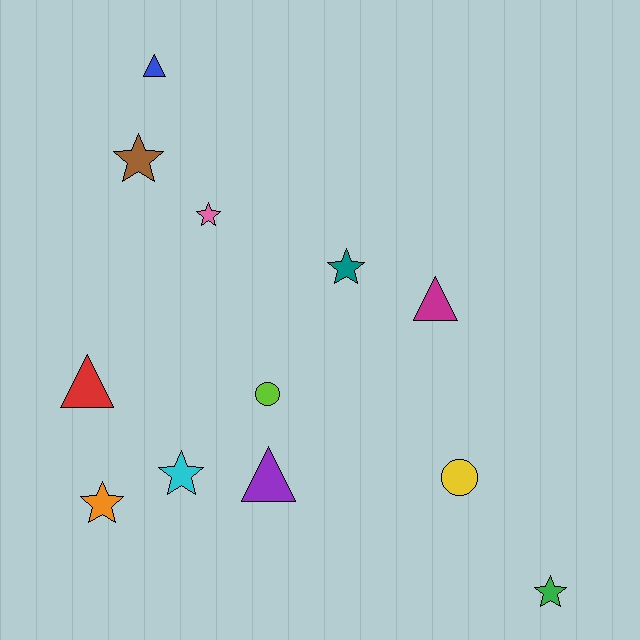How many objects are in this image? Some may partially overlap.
There are 12 objects.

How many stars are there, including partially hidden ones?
There are 6 stars.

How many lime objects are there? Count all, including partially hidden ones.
There is 1 lime object.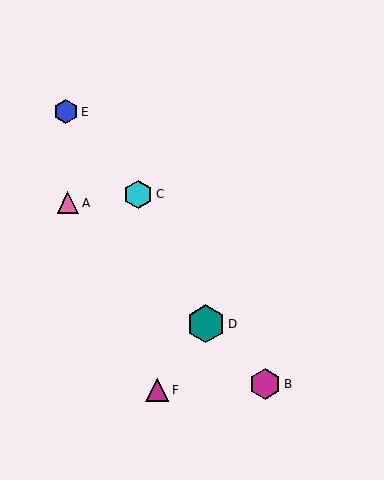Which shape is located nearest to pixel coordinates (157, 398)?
The magenta triangle (labeled F) at (157, 390) is nearest to that location.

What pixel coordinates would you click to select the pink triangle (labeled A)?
Click at (68, 203) to select the pink triangle A.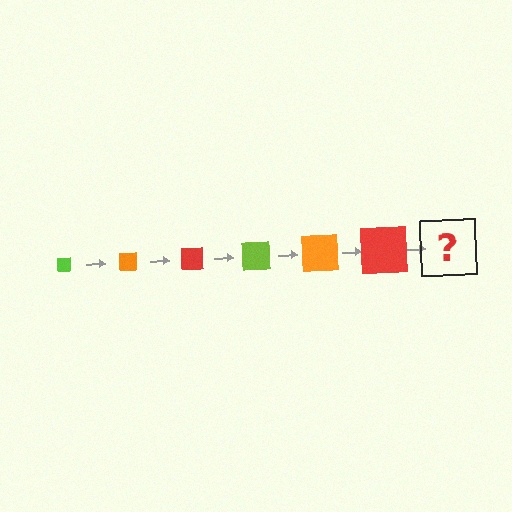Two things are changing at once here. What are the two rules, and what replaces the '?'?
The two rules are that the square grows larger each step and the color cycles through lime, orange, and red. The '?' should be a lime square, larger than the previous one.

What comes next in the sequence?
The next element should be a lime square, larger than the previous one.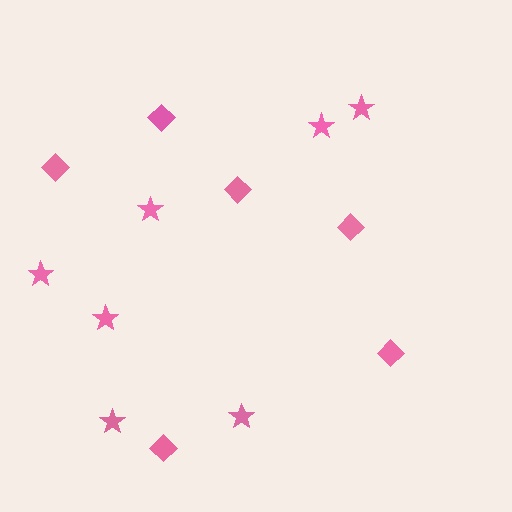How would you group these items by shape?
There are 2 groups: one group of diamonds (6) and one group of stars (7).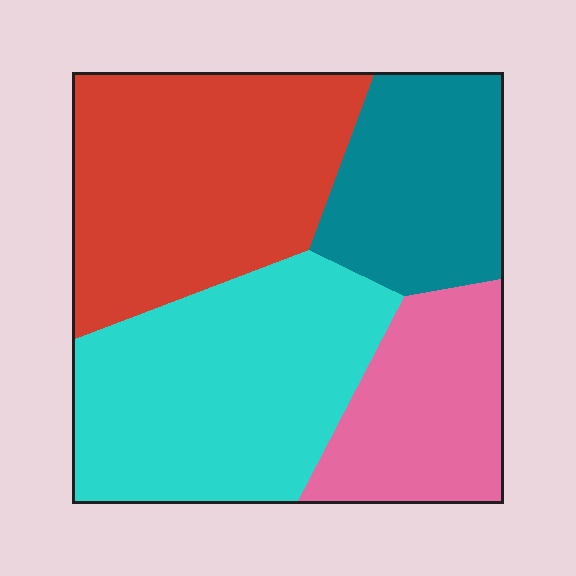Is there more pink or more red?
Red.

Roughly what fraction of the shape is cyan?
Cyan takes up about one third (1/3) of the shape.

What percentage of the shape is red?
Red covers about 30% of the shape.